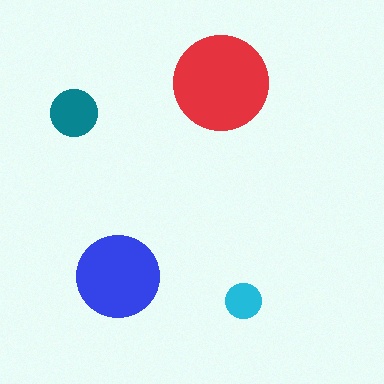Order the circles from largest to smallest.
the red one, the blue one, the teal one, the cyan one.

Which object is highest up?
The red circle is topmost.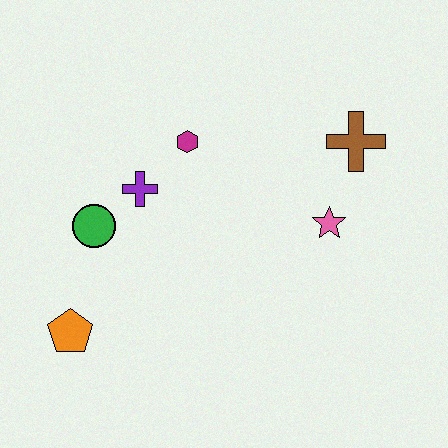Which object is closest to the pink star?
The brown cross is closest to the pink star.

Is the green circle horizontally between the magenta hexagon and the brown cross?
No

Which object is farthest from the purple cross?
The brown cross is farthest from the purple cross.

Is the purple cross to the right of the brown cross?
No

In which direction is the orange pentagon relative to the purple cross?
The orange pentagon is below the purple cross.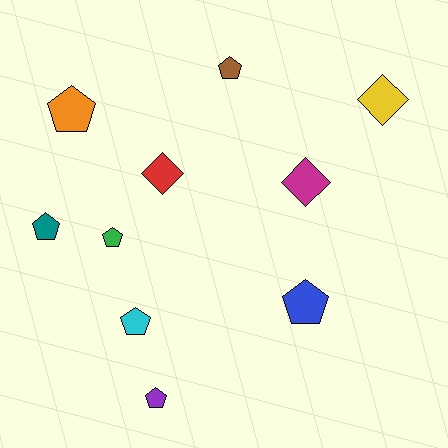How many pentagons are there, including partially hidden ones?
There are 7 pentagons.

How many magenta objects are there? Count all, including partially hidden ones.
There is 1 magenta object.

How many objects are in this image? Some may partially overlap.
There are 10 objects.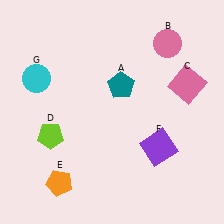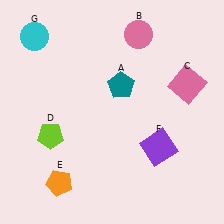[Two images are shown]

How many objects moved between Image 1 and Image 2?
2 objects moved between the two images.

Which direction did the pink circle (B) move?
The pink circle (B) moved left.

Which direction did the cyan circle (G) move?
The cyan circle (G) moved up.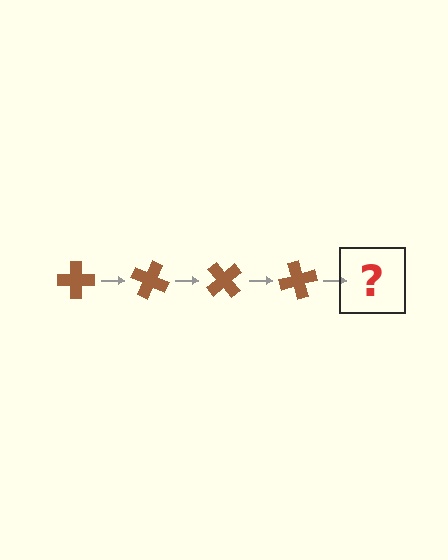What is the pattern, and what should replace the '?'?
The pattern is that the cross rotates 25 degrees each step. The '?' should be a brown cross rotated 100 degrees.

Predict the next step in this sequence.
The next step is a brown cross rotated 100 degrees.